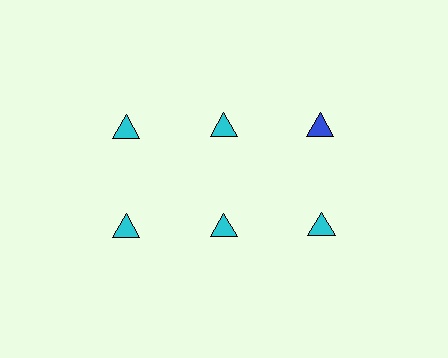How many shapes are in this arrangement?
There are 6 shapes arranged in a grid pattern.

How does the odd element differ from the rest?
It has a different color: blue instead of cyan.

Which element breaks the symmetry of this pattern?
The blue triangle in the top row, center column breaks the symmetry. All other shapes are cyan triangles.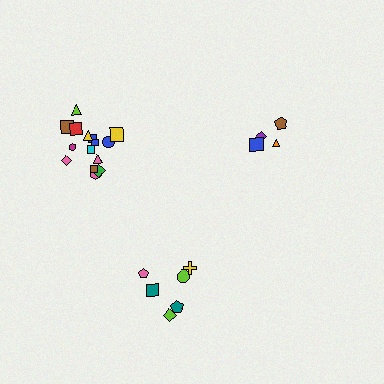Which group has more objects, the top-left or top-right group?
The top-left group.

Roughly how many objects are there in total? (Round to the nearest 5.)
Roughly 25 objects in total.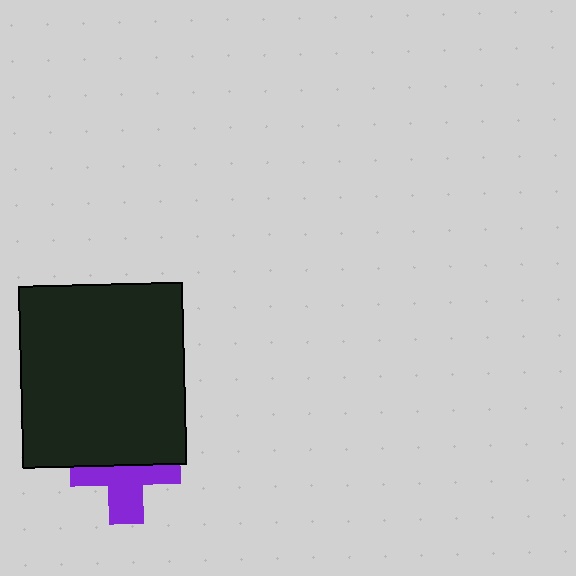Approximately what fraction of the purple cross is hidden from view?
Roughly 45% of the purple cross is hidden behind the black rectangle.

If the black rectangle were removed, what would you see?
You would see the complete purple cross.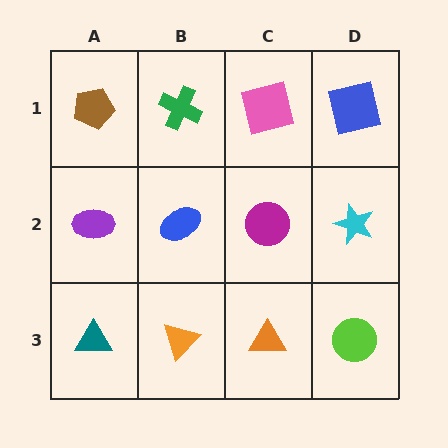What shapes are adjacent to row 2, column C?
A pink square (row 1, column C), an orange triangle (row 3, column C), a blue ellipse (row 2, column B), a cyan star (row 2, column D).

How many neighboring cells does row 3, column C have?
3.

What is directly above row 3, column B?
A blue ellipse.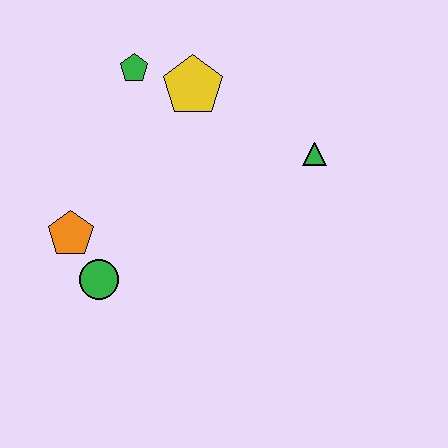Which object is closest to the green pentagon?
The yellow pentagon is closest to the green pentagon.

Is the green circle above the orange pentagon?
No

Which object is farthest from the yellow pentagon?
The green circle is farthest from the yellow pentagon.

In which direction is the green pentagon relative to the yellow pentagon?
The green pentagon is to the left of the yellow pentagon.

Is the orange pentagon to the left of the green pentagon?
Yes